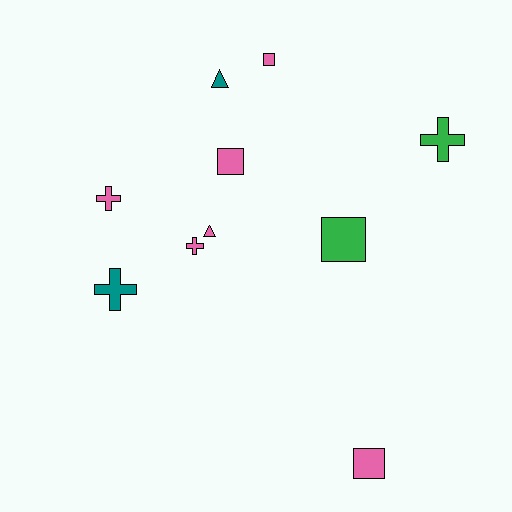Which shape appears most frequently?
Cross, with 4 objects.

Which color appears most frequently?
Pink, with 6 objects.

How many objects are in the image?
There are 10 objects.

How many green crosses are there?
There is 1 green cross.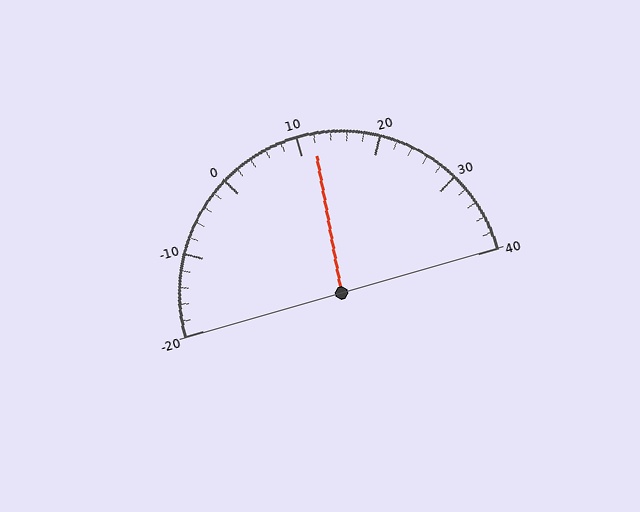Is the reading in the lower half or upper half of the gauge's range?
The reading is in the upper half of the range (-20 to 40).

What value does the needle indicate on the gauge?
The needle indicates approximately 12.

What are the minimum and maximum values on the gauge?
The gauge ranges from -20 to 40.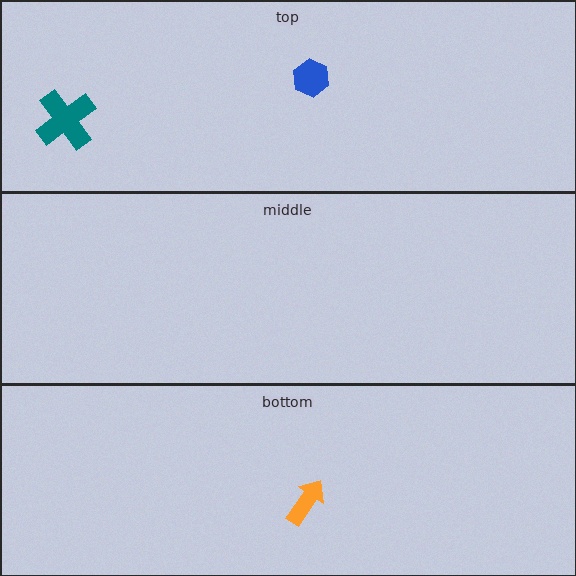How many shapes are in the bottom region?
1.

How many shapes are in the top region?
2.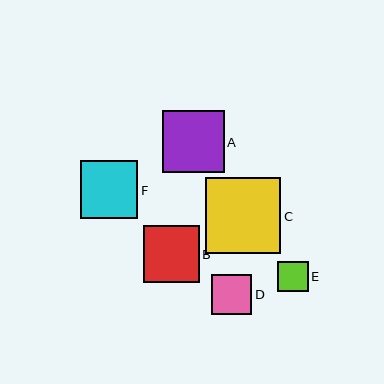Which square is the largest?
Square C is the largest with a size of approximately 75 pixels.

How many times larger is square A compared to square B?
Square A is approximately 1.1 times the size of square B.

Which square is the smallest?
Square E is the smallest with a size of approximately 30 pixels.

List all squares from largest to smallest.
From largest to smallest: C, A, F, B, D, E.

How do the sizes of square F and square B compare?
Square F and square B are approximately the same size.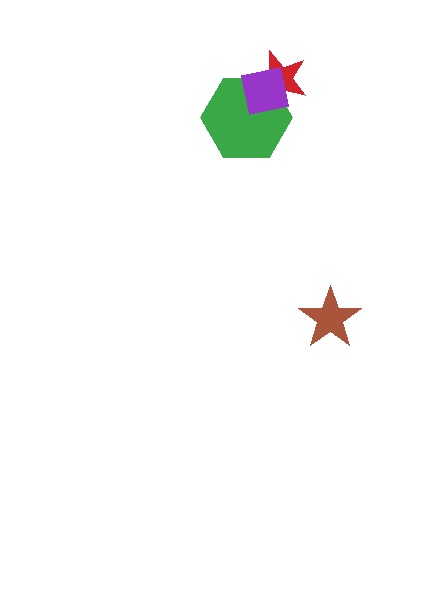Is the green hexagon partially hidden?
Yes, it is partially covered by another shape.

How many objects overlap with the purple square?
2 objects overlap with the purple square.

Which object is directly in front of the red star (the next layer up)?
The green hexagon is directly in front of the red star.